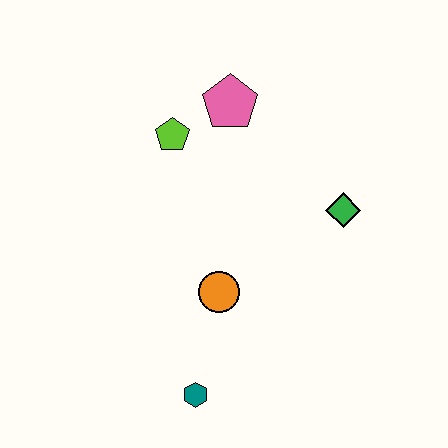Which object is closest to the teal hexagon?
The orange circle is closest to the teal hexagon.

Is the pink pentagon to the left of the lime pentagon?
No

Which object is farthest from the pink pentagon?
The teal hexagon is farthest from the pink pentagon.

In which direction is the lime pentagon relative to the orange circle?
The lime pentagon is above the orange circle.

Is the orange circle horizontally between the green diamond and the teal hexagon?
Yes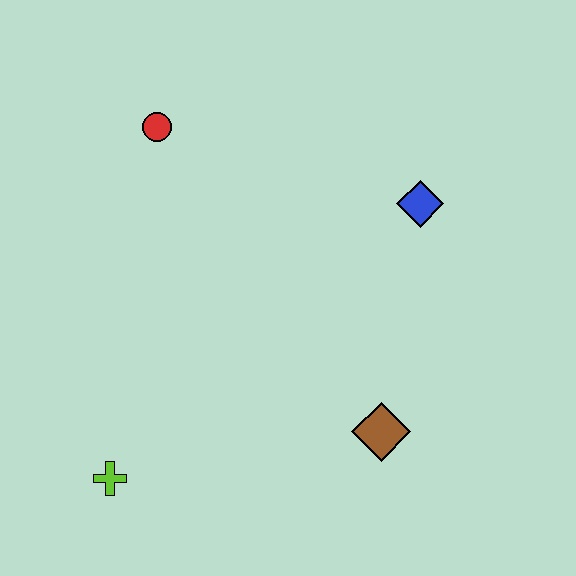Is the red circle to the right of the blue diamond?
No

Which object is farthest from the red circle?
The brown diamond is farthest from the red circle.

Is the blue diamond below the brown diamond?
No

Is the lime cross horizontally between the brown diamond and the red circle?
No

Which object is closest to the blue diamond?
The brown diamond is closest to the blue diamond.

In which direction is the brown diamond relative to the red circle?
The brown diamond is below the red circle.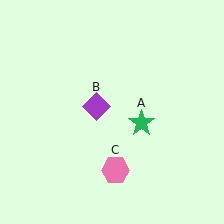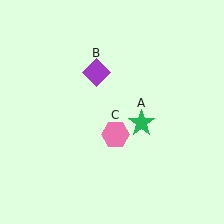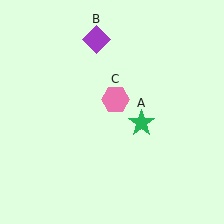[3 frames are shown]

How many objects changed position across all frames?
2 objects changed position: purple diamond (object B), pink hexagon (object C).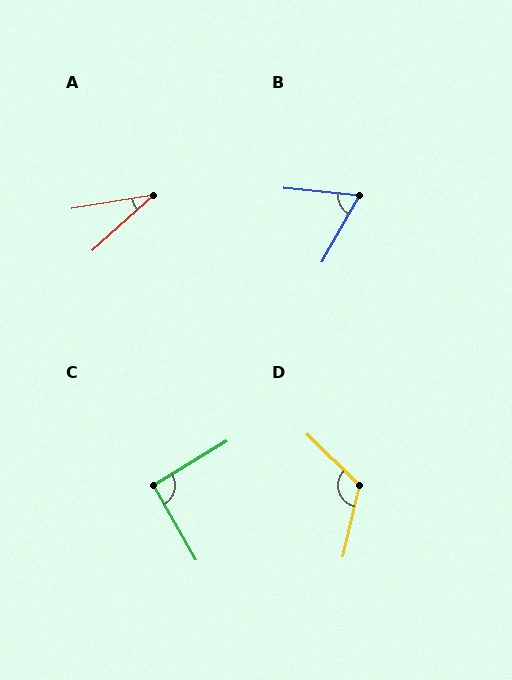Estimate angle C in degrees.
Approximately 92 degrees.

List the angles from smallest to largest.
A (33°), B (66°), C (92°), D (121°).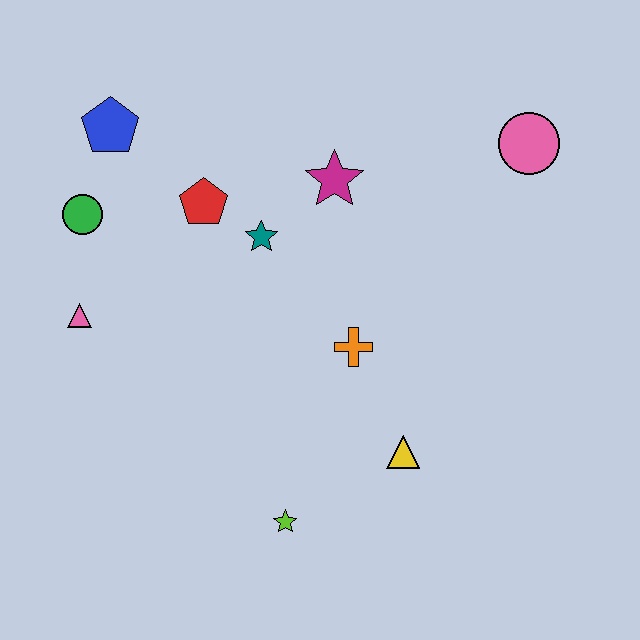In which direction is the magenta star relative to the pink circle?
The magenta star is to the left of the pink circle.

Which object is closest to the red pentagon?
The teal star is closest to the red pentagon.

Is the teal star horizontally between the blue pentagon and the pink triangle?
No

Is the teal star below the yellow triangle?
No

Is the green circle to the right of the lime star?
No